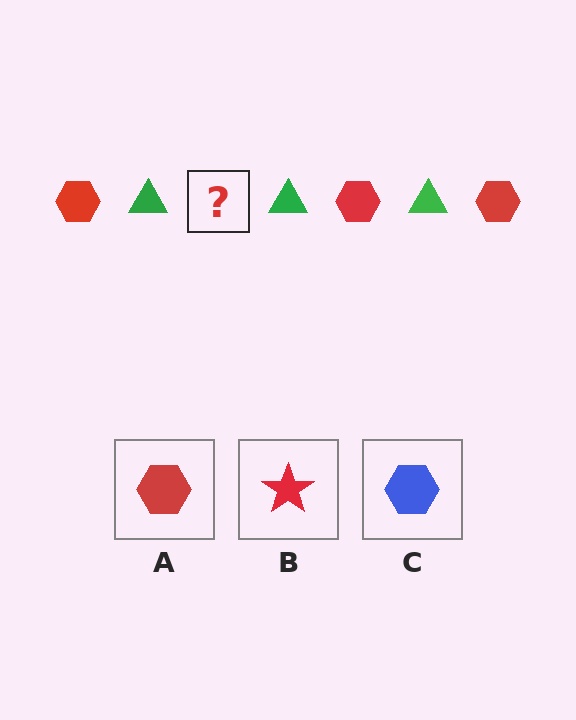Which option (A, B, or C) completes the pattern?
A.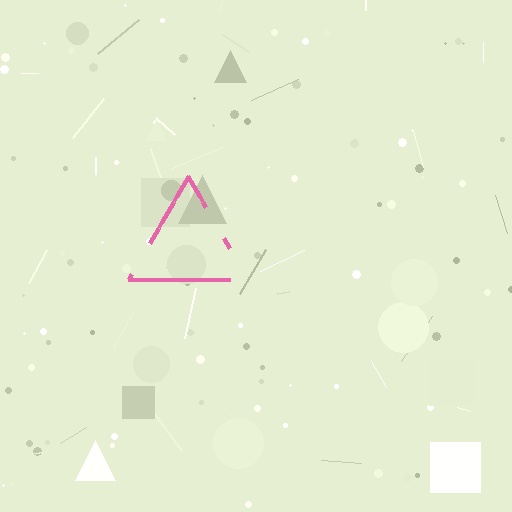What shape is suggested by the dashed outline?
The dashed outline suggests a triangle.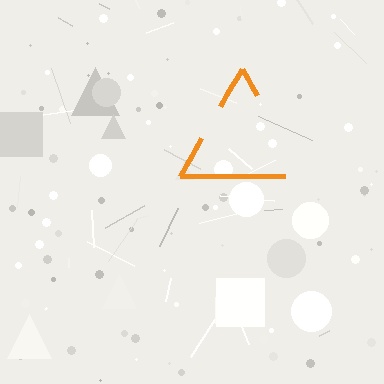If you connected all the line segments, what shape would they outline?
They would outline a triangle.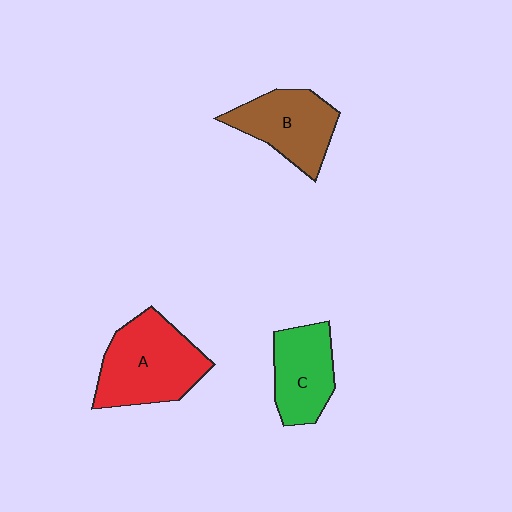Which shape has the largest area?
Shape A (red).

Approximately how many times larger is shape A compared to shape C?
Approximately 1.4 times.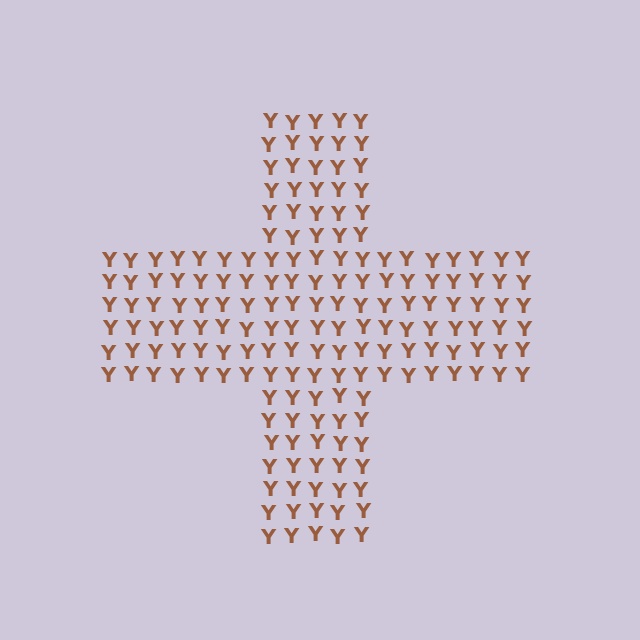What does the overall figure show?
The overall figure shows a cross.